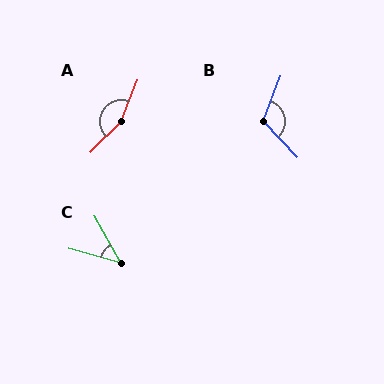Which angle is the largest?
A, at approximately 156 degrees.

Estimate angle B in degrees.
Approximately 115 degrees.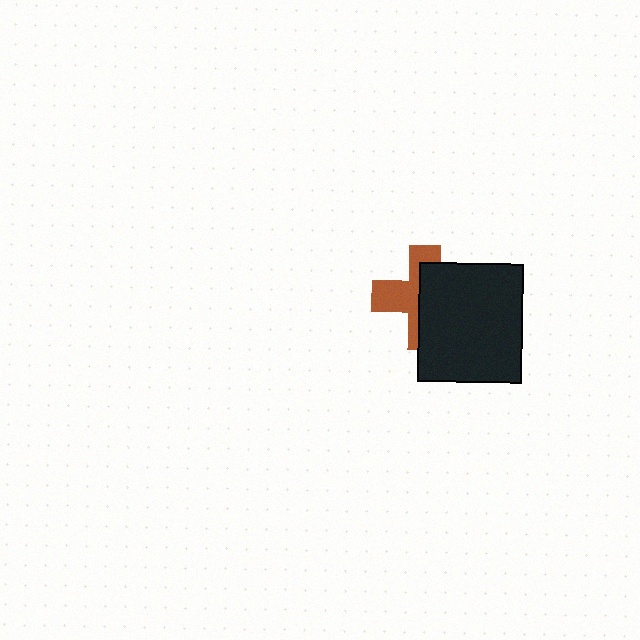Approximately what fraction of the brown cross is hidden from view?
Roughly 55% of the brown cross is hidden behind the black rectangle.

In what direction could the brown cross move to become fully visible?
The brown cross could move left. That would shift it out from behind the black rectangle entirely.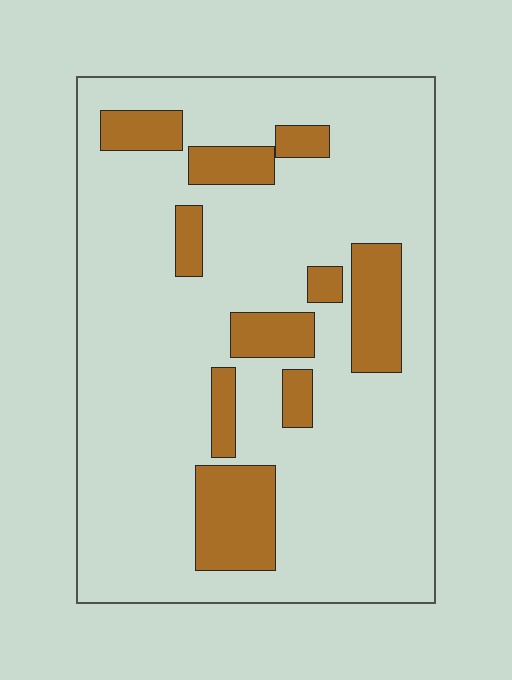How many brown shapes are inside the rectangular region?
10.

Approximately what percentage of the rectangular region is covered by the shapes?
Approximately 20%.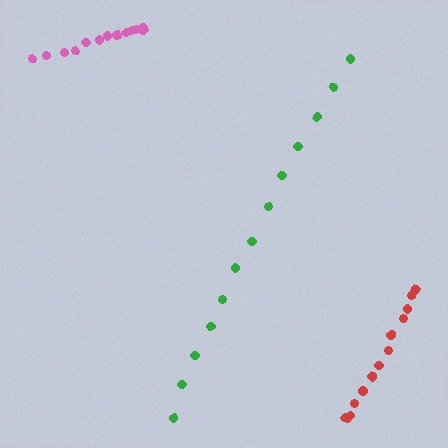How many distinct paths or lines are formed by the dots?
There are 3 distinct paths.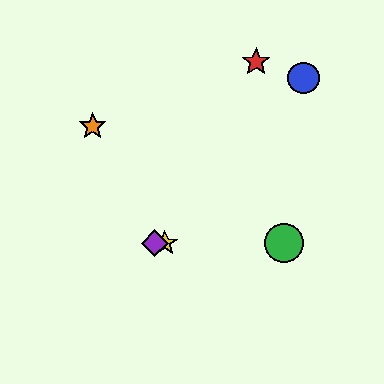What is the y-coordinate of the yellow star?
The yellow star is at y≈243.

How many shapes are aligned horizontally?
3 shapes (the green circle, the yellow star, the purple diamond) are aligned horizontally.